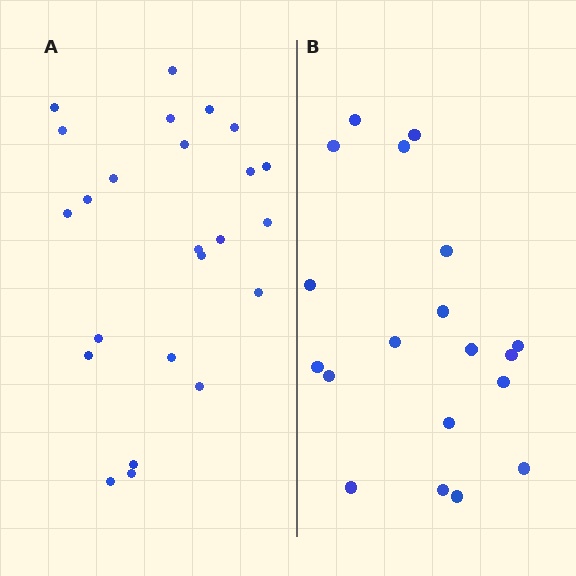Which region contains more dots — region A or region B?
Region A (the left region) has more dots.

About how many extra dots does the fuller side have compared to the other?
Region A has about 5 more dots than region B.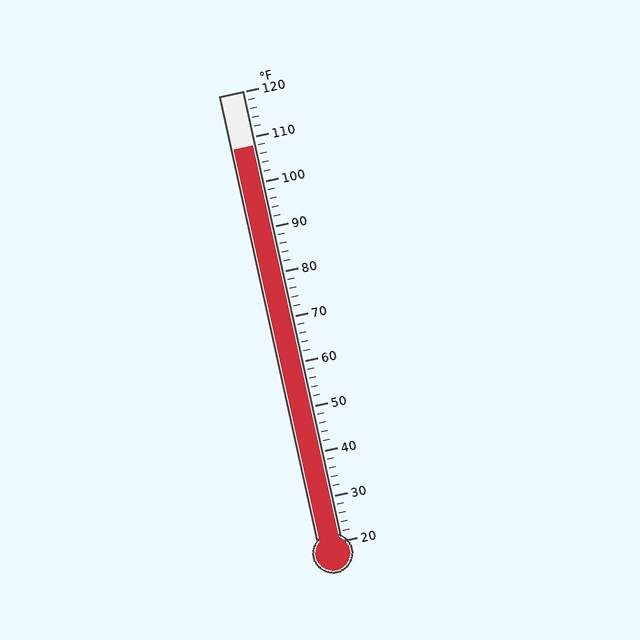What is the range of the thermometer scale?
The thermometer scale ranges from 20°F to 120°F.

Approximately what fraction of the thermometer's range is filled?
The thermometer is filled to approximately 90% of its range.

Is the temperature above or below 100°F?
The temperature is above 100°F.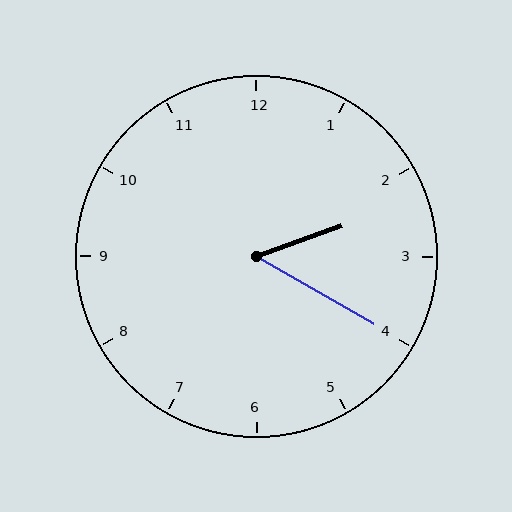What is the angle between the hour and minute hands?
Approximately 50 degrees.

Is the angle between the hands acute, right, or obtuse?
It is acute.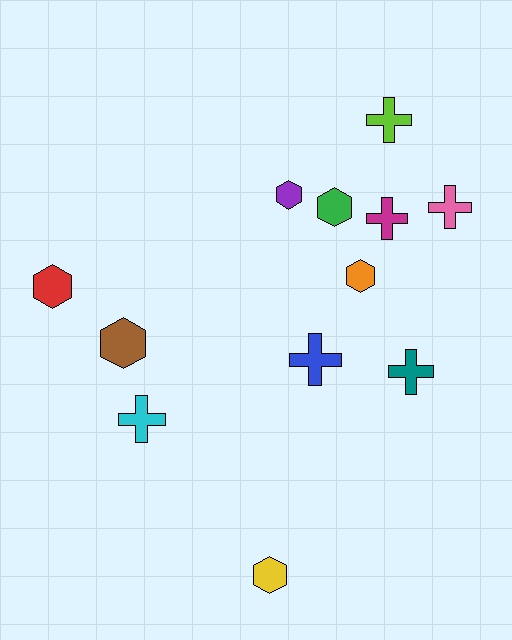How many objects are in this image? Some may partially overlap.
There are 12 objects.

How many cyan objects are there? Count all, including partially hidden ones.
There is 1 cyan object.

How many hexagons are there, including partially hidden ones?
There are 6 hexagons.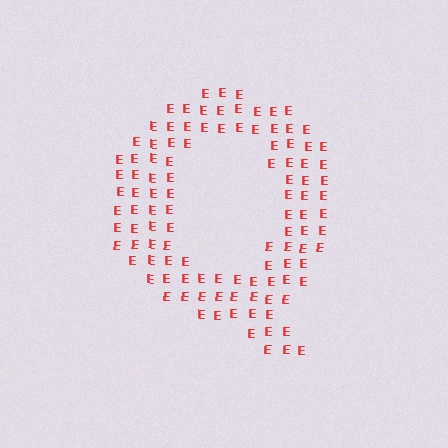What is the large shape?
The large shape is the letter Q.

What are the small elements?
The small elements are letter E's.